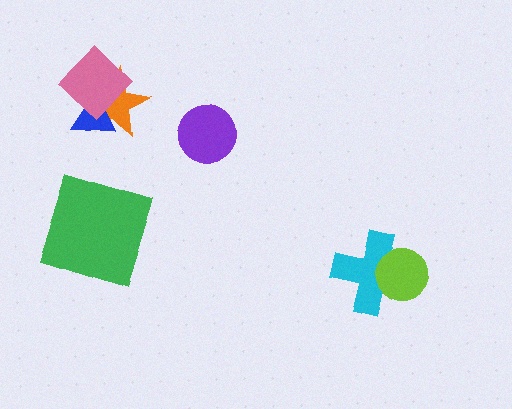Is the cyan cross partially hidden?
Yes, it is partially covered by another shape.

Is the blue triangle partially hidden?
Yes, it is partially covered by another shape.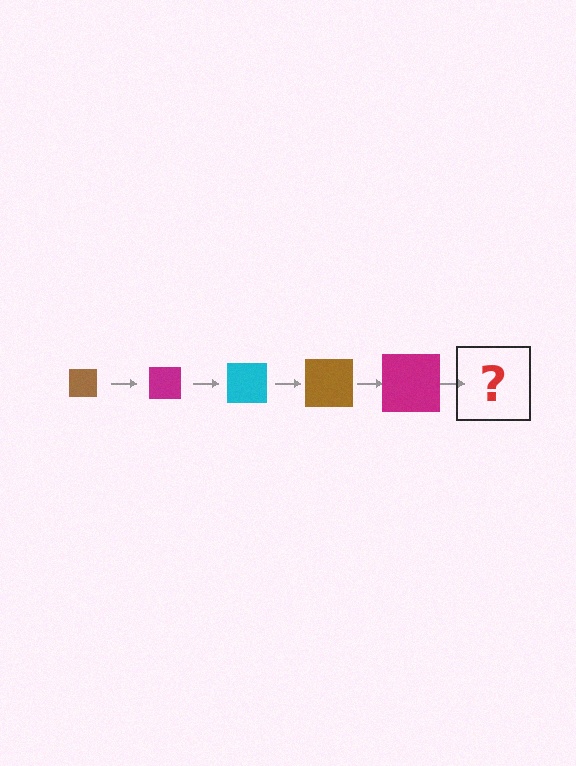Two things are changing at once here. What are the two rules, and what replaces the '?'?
The two rules are that the square grows larger each step and the color cycles through brown, magenta, and cyan. The '?' should be a cyan square, larger than the previous one.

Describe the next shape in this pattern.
It should be a cyan square, larger than the previous one.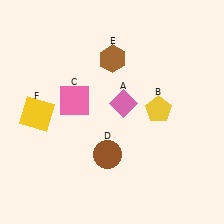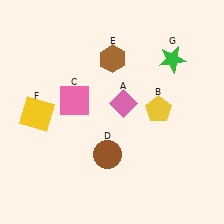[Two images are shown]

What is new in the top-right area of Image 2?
A green star (G) was added in the top-right area of Image 2.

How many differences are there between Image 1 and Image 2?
There is 1 difference between the two images.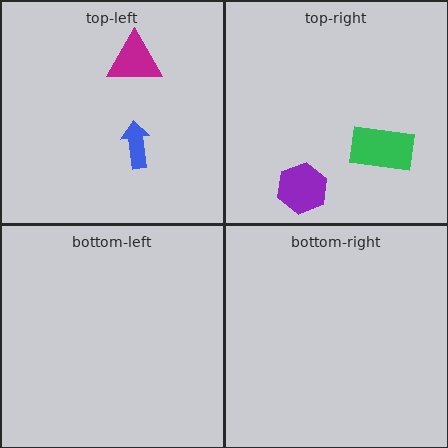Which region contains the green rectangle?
The top-right region.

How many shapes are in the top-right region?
2.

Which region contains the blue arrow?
The top-left region.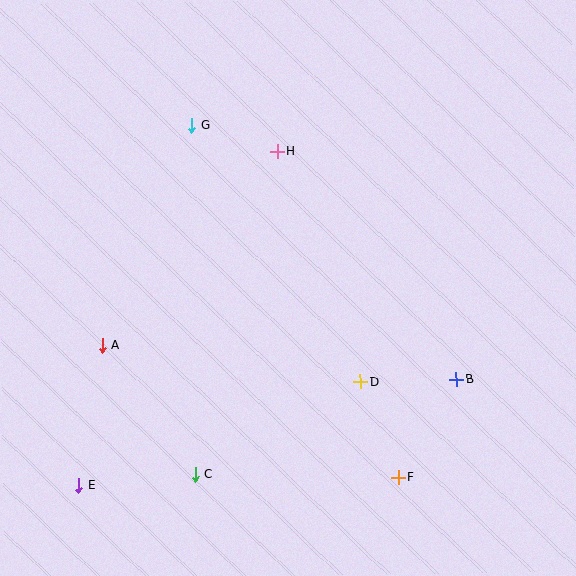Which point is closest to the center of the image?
Point D at (361, 381) is closest to the center.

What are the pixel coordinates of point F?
Point F is at (399, 478).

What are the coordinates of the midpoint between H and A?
The midpoint between H and A is at (190, 248).